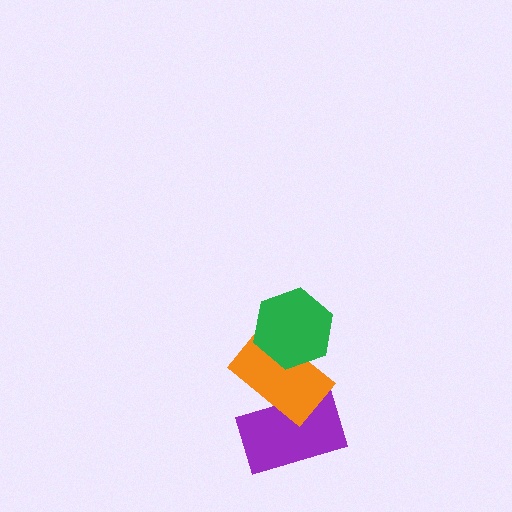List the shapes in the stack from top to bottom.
From top to bottom: the green hexagon, the orange rectangle, the purple rectangle.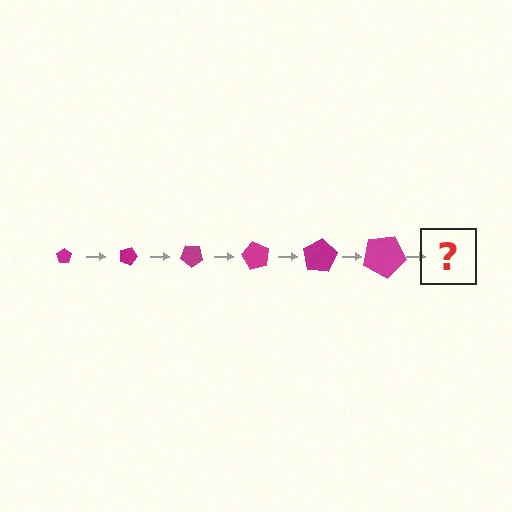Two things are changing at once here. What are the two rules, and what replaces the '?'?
The two rules are that the pentagon grows larger each step and it rotates 20 degrees each step. The '?' should be a pentagon, larger than the previous one and rotated 120 degrees from the start.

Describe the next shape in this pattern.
It should be a pentagon, larger than the previous one and rotated 120 degrees from the start.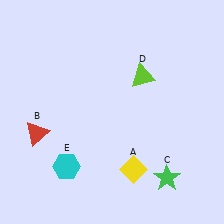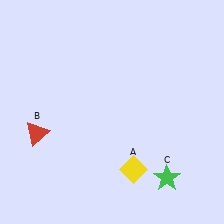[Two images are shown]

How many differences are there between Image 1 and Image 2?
There are 2 differences between the two images.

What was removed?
The lime triangle (D), the cyan hexagon (E) were removed in Image 2.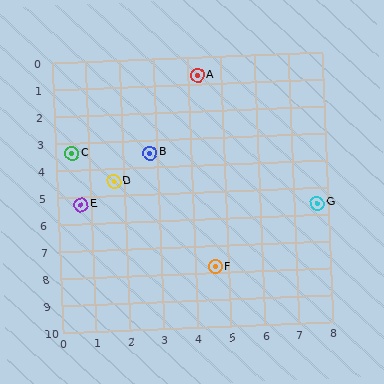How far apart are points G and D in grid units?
Points G and D are about 6.1 grid units apart.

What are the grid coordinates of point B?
Point B is at approximately (2.8, 3.5).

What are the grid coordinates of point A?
Point A is at approximately (4.3, 0.7).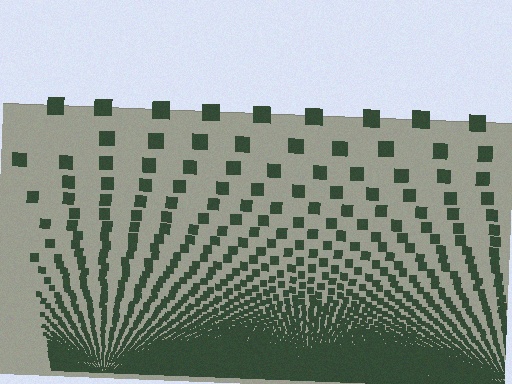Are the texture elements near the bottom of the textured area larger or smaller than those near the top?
Smaller. The gradient is inverted — elements near the bottom are smaller and denser.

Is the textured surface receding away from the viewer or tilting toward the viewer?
The surface appears to tilt toward the viewer. Texture elements get larger and sparser toward the top.